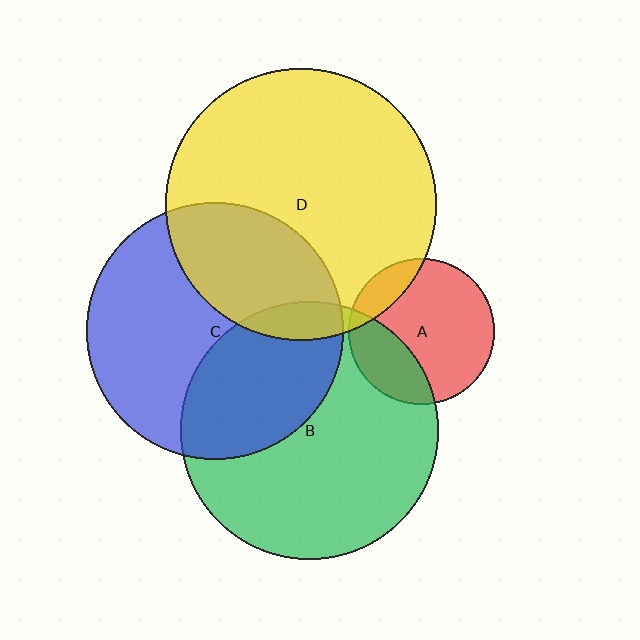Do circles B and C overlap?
Yes.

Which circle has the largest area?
Circle D (yellow).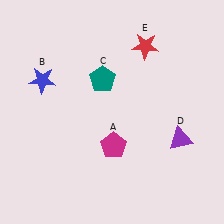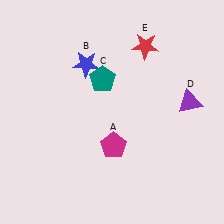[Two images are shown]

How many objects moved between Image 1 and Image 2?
2 objects moved between the two images.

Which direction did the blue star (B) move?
The blue star (B) moved right.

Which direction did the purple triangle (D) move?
The purple triangle (D) moved up.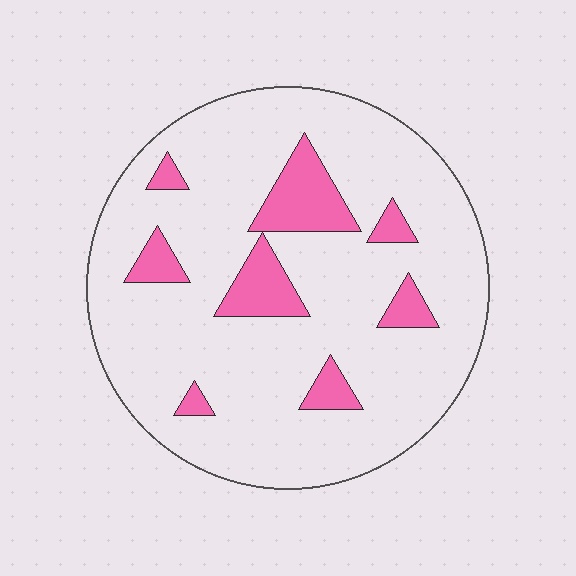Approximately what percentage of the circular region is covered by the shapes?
Approximately 15%.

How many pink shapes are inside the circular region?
8.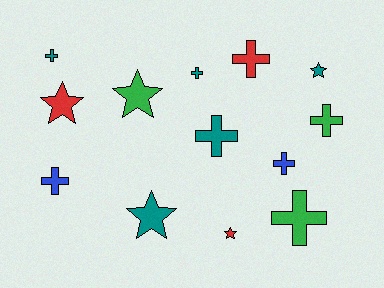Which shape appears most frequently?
Cross, with 8 objects.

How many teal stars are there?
There are 2 teal stars.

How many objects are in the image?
There are 13 objects.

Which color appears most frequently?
Teal, with 5 objects.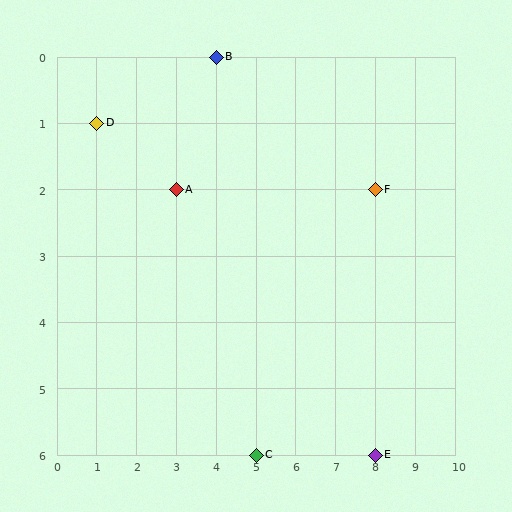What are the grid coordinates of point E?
Point E is at grid coordinates (8, 6).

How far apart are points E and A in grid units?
Points E and A are 5 columns and 4 rows apart (about 6.4 grid units diagonally).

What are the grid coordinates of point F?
Point F is at grid coordinates (8, 2).